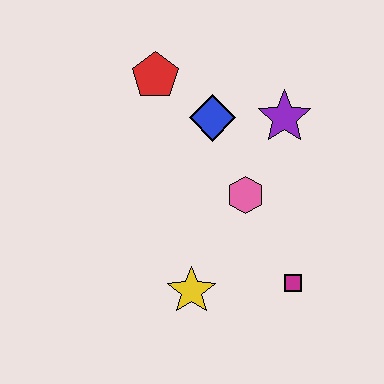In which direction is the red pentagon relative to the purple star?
The red pentagon is to the left of the purple star.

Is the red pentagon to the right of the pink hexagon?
No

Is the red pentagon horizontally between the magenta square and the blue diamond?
No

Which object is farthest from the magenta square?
The red pentagon is farthest from the magenta square.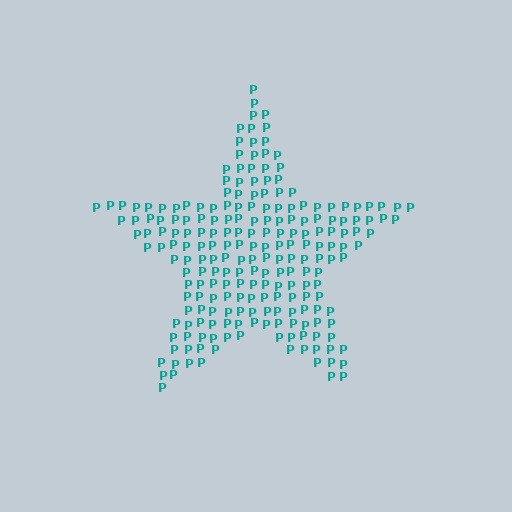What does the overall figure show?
The overall figure shows a star.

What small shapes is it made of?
It is made of small letter P's.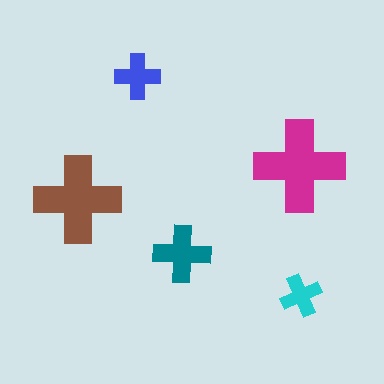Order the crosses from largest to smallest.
the magenta one, the brown one, the teal one, the blue one, the cyan one.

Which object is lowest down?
The cyan cross is bottommost.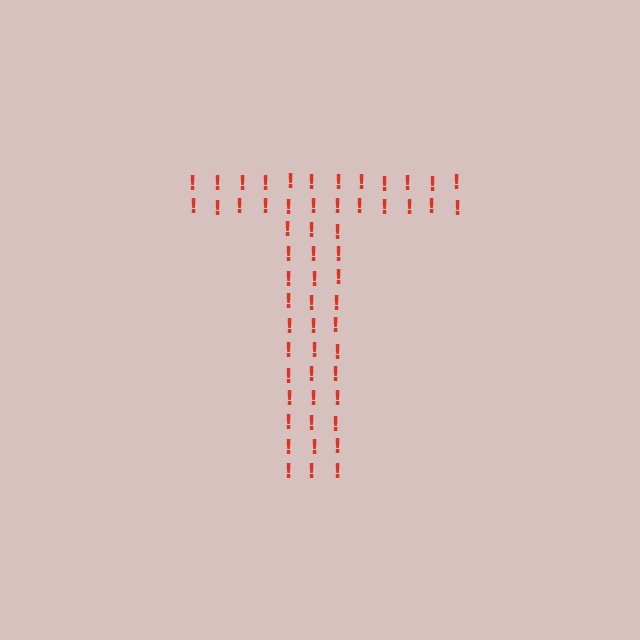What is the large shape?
The large shape is the letter T.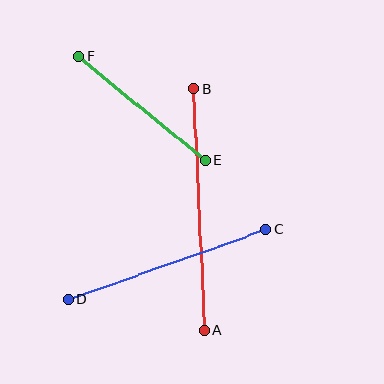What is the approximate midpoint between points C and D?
The midpoint is at approximately (167, 265) pixels.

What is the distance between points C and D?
The distance is approximately 210 pixels.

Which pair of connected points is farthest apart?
Points A and B are farthest apart.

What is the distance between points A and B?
The distance is approximately 242 pixels.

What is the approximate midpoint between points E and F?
The midpoint is at approximately (142, 108) pixels.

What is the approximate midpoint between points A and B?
The midpoint is at approximately (199, 209) pixels.